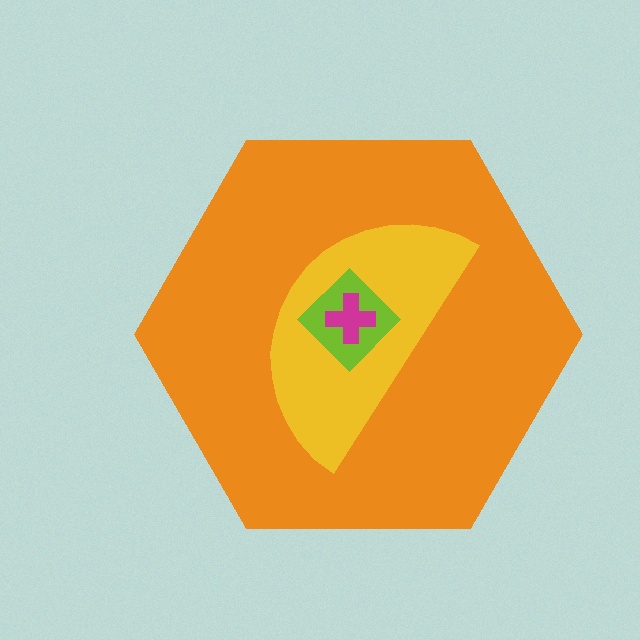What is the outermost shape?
The orange hexagon.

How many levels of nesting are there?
4.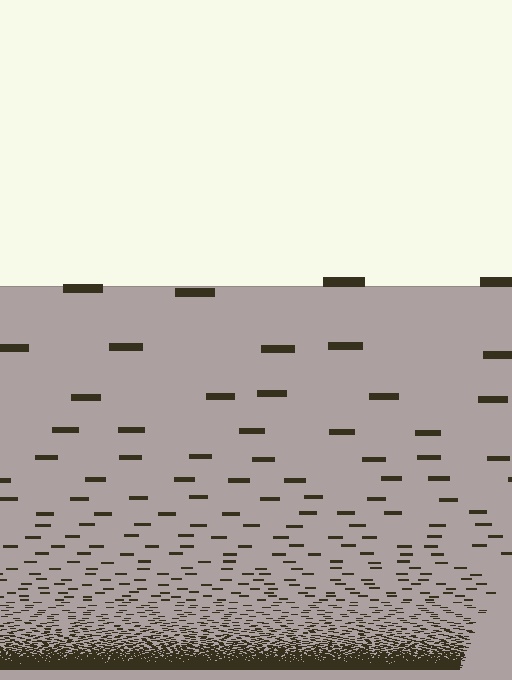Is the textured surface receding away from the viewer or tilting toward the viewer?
The surface appears to tilt toward the viewer. Texture elements get larger and sparser toward the top.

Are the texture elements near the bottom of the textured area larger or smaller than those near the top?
Smaller. The gradient is inverted — elements near the bottom are smaller and denser.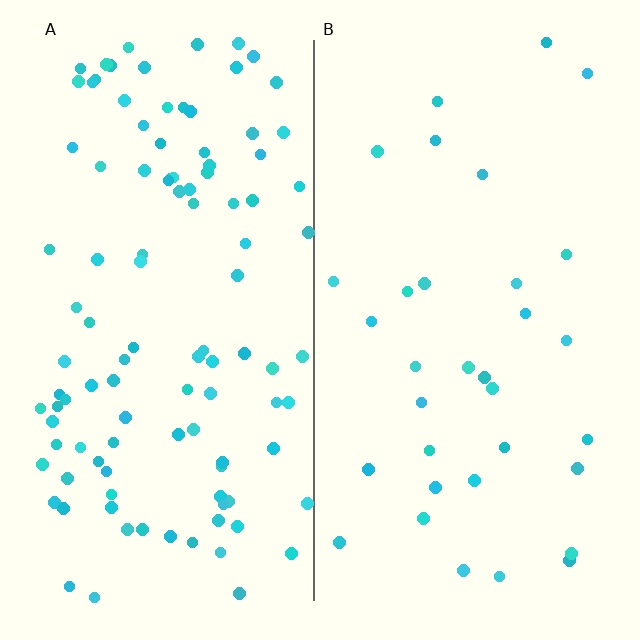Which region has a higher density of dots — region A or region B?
A (the left).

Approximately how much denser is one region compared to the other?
Approximately 3.2× — region A over region B.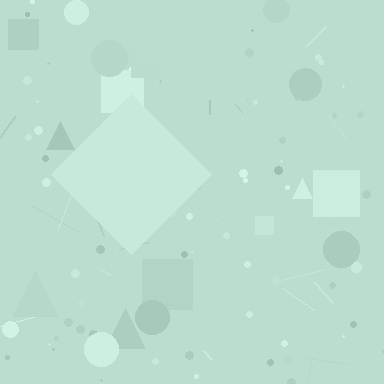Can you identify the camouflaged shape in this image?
The camouflaged shape is a diamond.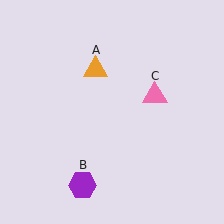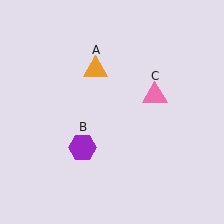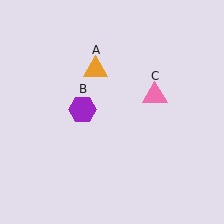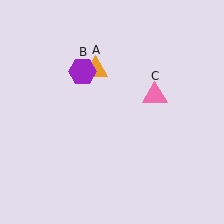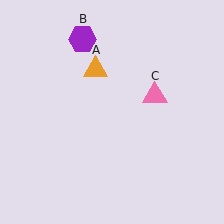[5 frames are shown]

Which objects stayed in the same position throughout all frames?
Orange triangle (object A) and pink triangle (object C) remained stationary.